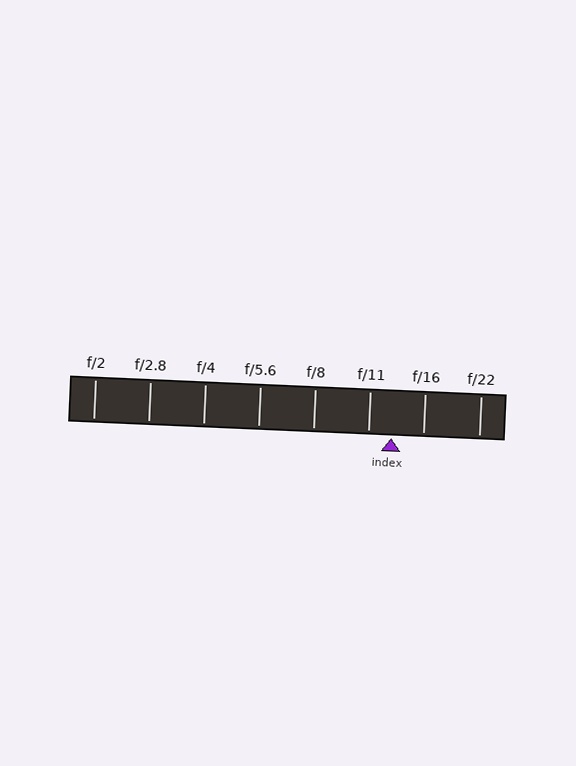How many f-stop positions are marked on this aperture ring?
There are 8 f-stop positions marked.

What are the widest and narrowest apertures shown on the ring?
The widest aperture shown is f/2 and the narrowest is f/22.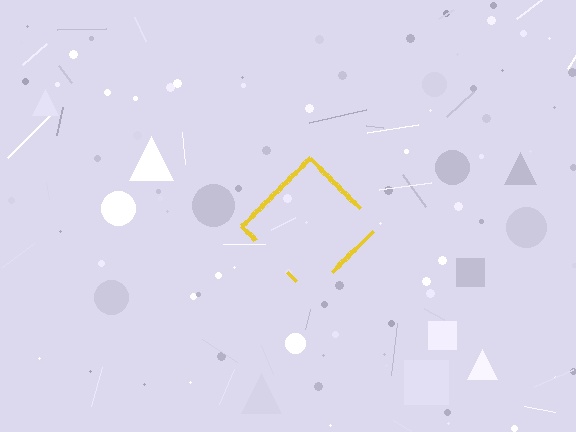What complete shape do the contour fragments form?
The contour fragments form a diamond.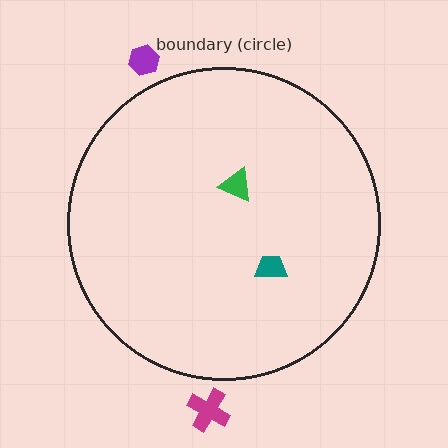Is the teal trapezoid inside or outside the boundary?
Inside.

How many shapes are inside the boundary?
2 inside, 2 outside.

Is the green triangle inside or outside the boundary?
Inside.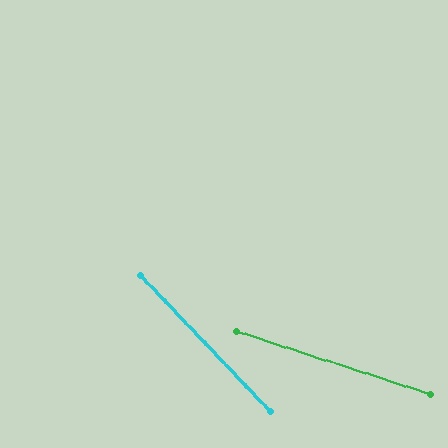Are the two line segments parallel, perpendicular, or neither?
Neither parallel nor perpendicular — they differ by about 28°.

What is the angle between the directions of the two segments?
Approximately 28 degrees.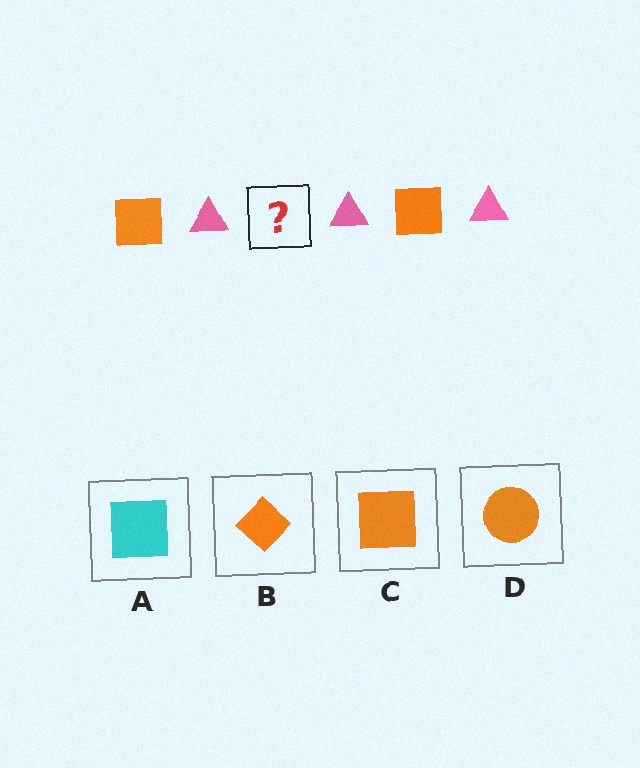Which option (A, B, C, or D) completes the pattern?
C.